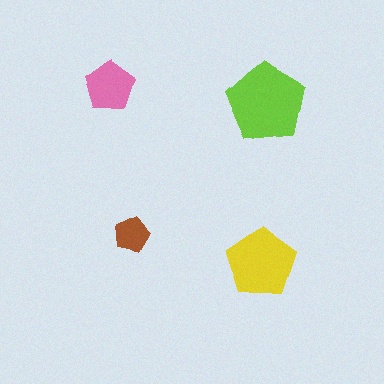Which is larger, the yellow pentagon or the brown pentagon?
The yellow one.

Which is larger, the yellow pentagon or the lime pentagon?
The lime one.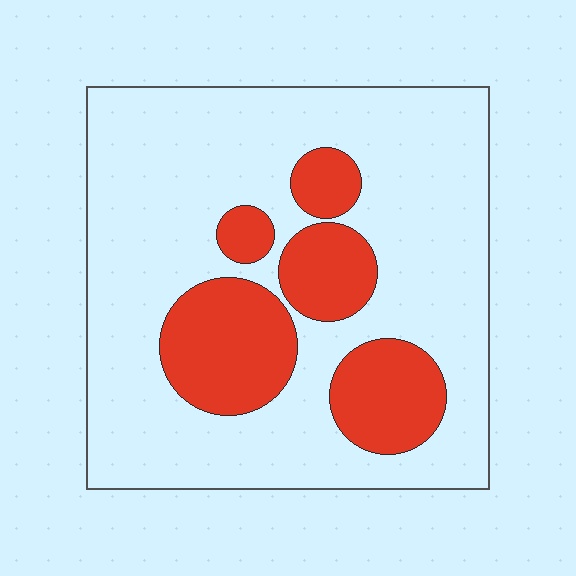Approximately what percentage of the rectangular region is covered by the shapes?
Approximately 25%.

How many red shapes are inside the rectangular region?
5.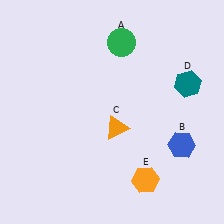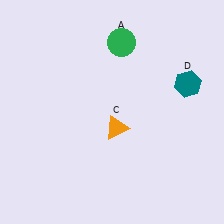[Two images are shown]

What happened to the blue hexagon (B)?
The blue hexagon (B) was removed in Image 2. It was in the bottom-right area of Image 1.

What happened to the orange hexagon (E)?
The orange hexagon (E) was removed in Image 2. It was in the bottom-right area of Image 1.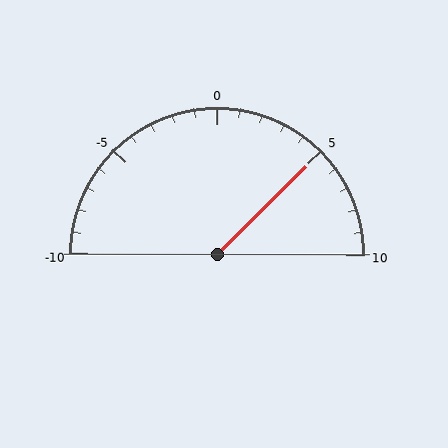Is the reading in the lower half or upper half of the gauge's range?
The reading is in the upper half of the range (-10 to 10).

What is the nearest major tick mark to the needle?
The nearest major tick mark is 5.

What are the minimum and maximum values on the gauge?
The gauge ranges from -10 to 10.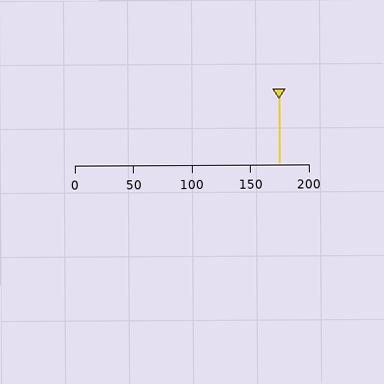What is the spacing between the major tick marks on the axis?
The major ticks are spaced 50 apart.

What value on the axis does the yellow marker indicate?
The marker indicates approximately 175.